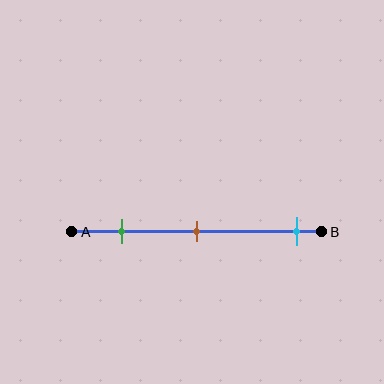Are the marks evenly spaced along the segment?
No, the marks are not evenly spaced.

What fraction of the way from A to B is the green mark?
The green mark is approximately 20% (0.2) of the way from A to B.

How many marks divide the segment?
There are 3 marks dividing the segment.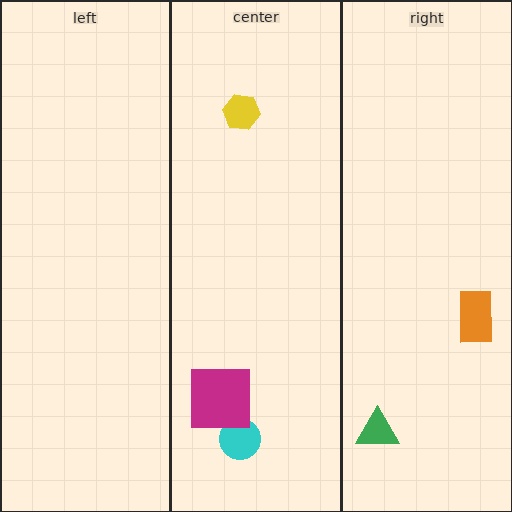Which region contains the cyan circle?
The center region.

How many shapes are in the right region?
2.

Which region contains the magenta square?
The center region.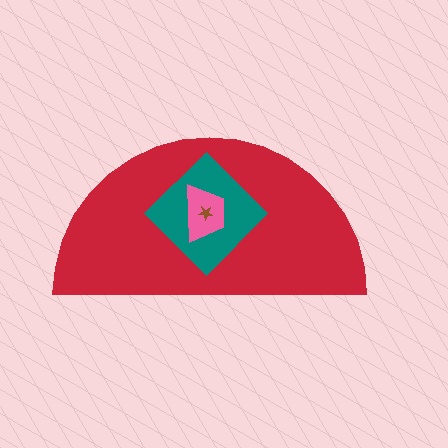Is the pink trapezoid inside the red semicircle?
Yes.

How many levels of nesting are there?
4.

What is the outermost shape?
The red semicircle.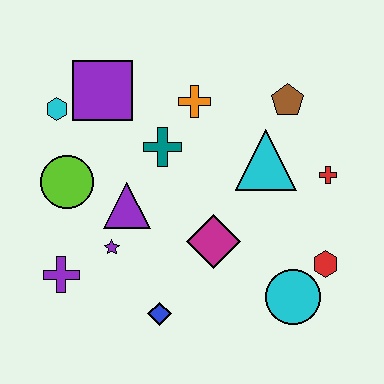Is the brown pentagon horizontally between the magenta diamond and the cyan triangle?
No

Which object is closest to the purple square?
The cyan hexagon is closest to the purple square.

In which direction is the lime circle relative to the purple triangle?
The lime circle is to the left of the purple triangle.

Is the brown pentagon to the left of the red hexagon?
Yes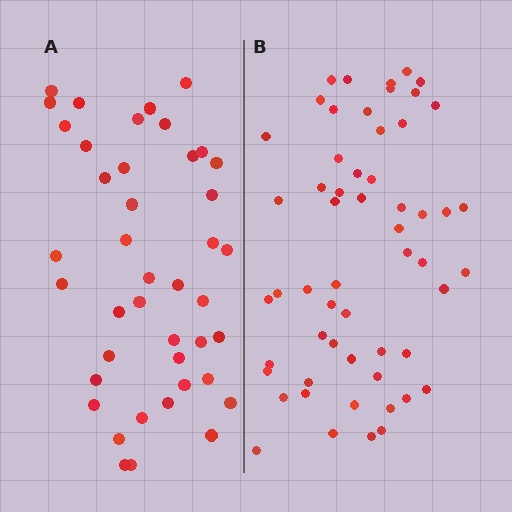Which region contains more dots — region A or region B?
Region B (the right region) has more dots.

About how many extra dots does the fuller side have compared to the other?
Region B has approximately 15 more dots than region A.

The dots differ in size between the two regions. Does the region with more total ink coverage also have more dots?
No. Region A has more total ink coverage because its dots are larger, but region B actually contains more individual dots. Total area can be misleading — the number of items is what matters here.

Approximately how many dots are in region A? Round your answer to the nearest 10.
About 40 dots. (The exact count is 42, which rounds to 40.)